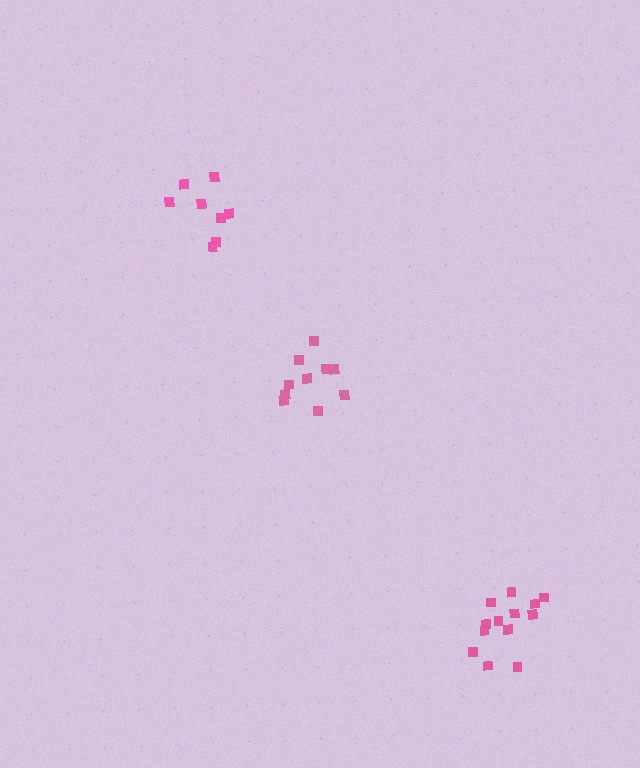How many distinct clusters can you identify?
There are 3 distinct clusters.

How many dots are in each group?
Group 1: 13 dots, Group 2: 10 dots, Group 3: 8 dots (31 total).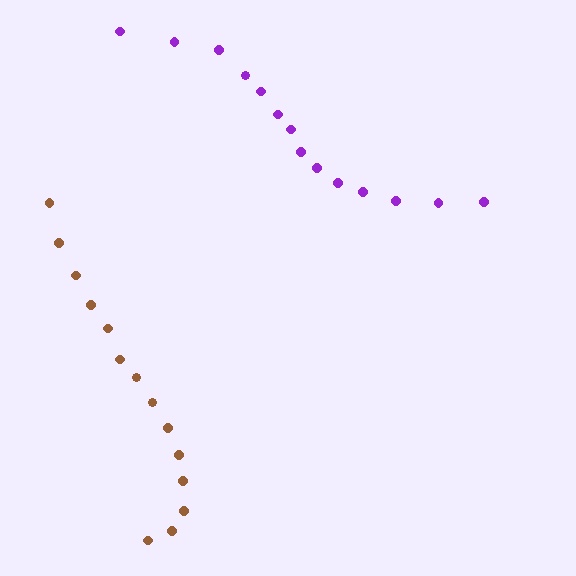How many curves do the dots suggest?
There are 2 distinct paths.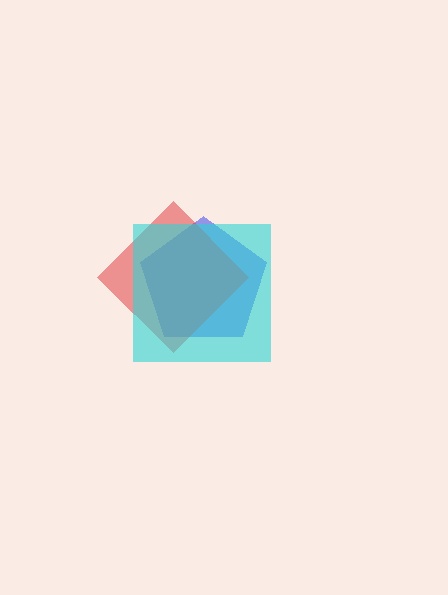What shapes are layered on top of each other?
The layered shapes are: a blue pentagon, a red diamond, a cyan square.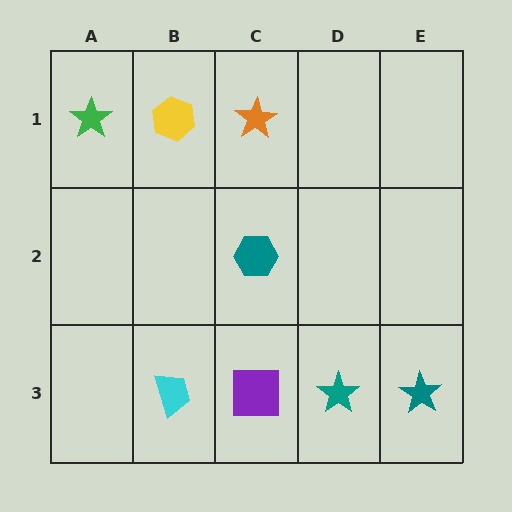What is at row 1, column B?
A yellow hexagon.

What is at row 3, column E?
A teal star.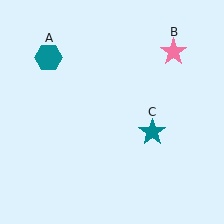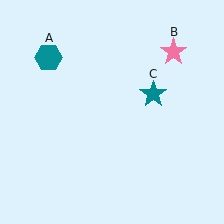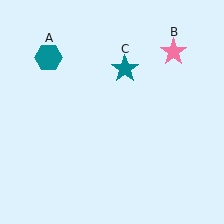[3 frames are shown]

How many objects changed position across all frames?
1 object changed position: teal star (object C).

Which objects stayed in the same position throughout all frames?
Teal hexagon (object A) and pink star (object B) remained stationary.